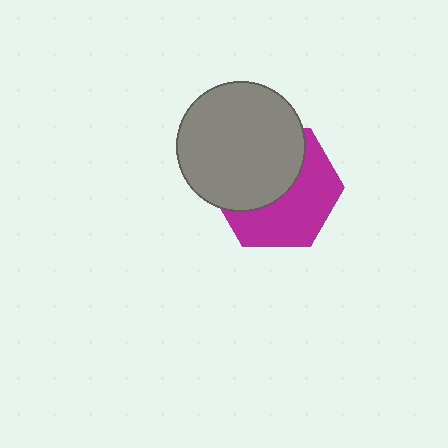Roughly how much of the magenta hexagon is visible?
About half of it is visible (roughly 50%).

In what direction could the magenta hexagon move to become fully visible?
The magenta hexagon could move toward the lower-right. That would shift it out from behind the gray circle entirely.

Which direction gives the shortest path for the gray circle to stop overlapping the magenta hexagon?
Moving toward the upper-left gives the shortest separation.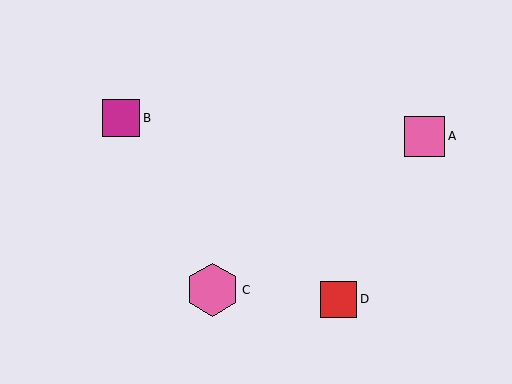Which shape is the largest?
The pink hexagon (labeled C) is the largest.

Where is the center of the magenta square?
The center of the magenta square is at (121, 118).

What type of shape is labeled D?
Shape D is a red square.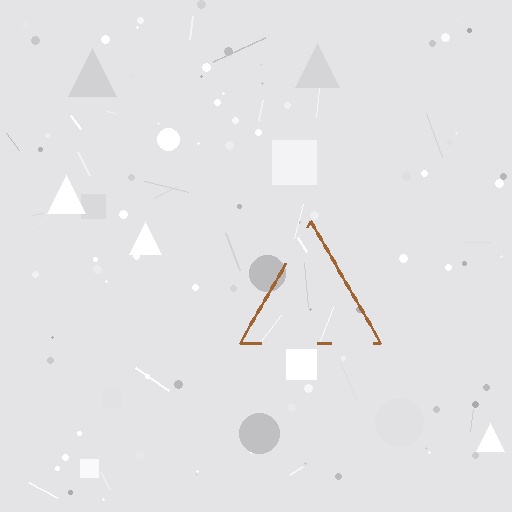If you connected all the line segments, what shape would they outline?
They would outline a triangle.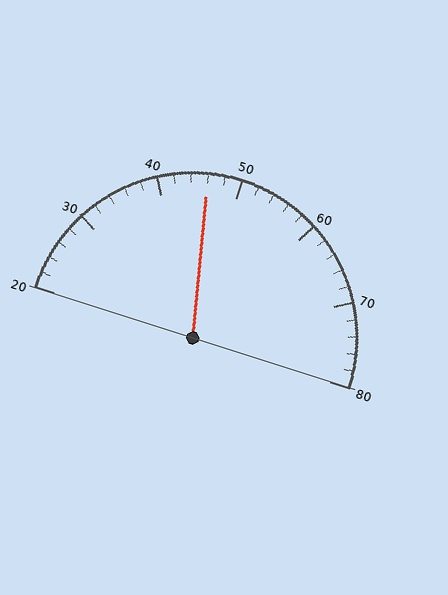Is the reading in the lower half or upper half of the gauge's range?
The reading is in the lower half of the range (20 to 80).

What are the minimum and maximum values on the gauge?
The gauge ranges from 20 to 80.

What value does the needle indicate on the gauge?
The needle indicates approximately 46.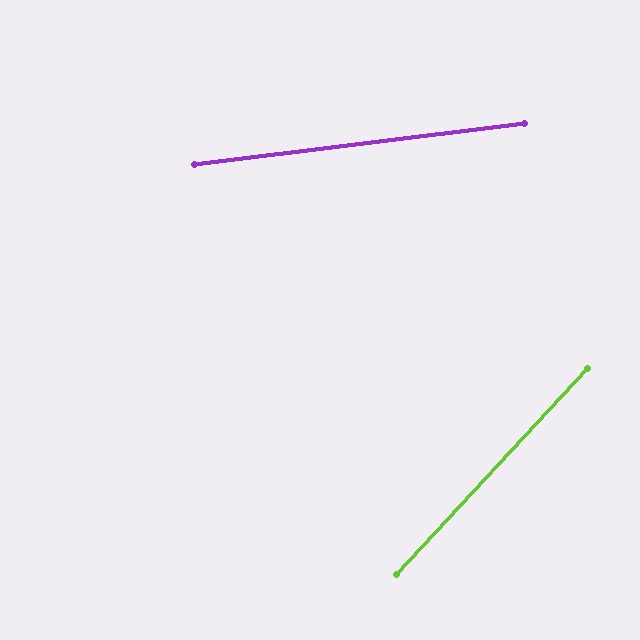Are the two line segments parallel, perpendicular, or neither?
Neither parallel nor perpendicular — they differ by about 40°.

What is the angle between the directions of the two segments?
Approximately 40 degrees.